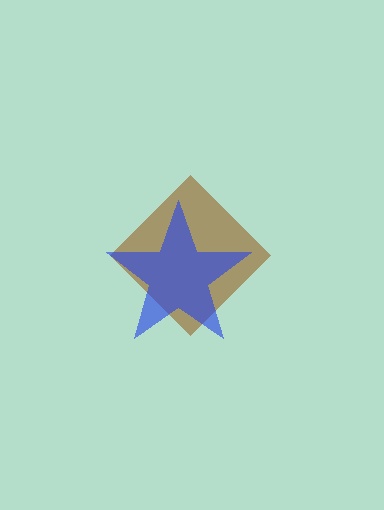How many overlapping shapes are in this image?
There are 2 overlapping shapes in the image.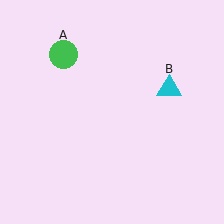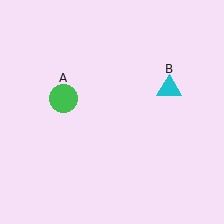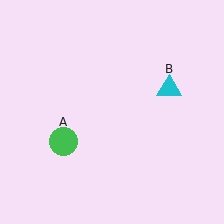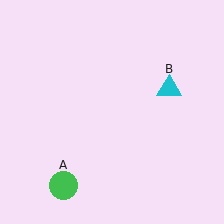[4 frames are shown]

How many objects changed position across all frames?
1 object changed position: green circle (object A).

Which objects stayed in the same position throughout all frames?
Cyan triangle (object B) remained stationary.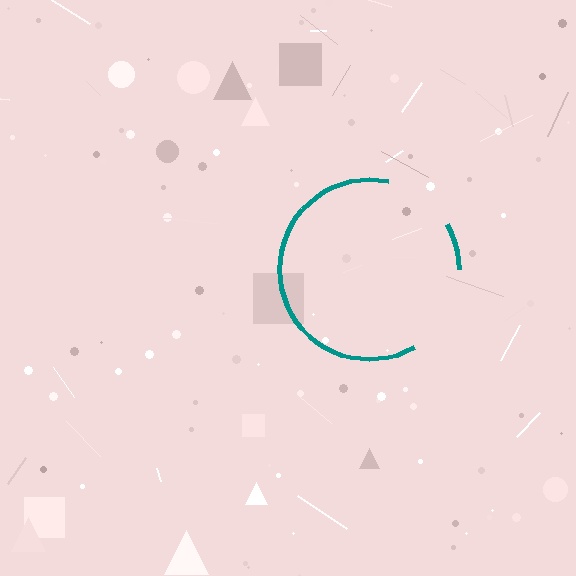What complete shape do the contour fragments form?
The contour fragments form a circle.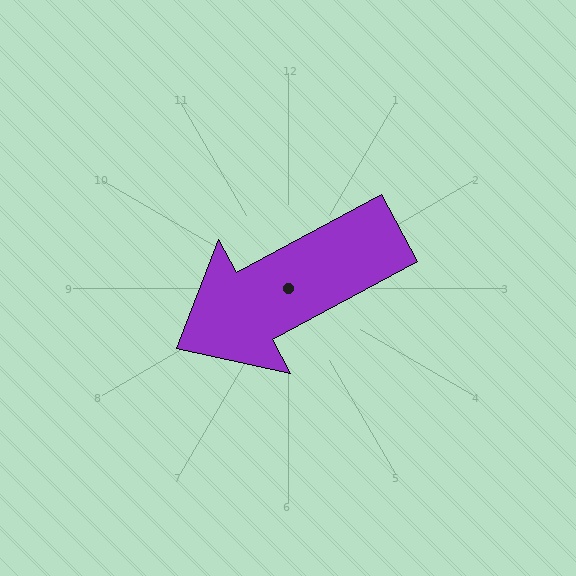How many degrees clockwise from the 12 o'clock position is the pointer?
Approximately 242 degrees.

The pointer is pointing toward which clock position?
Roughly 8 o'clock.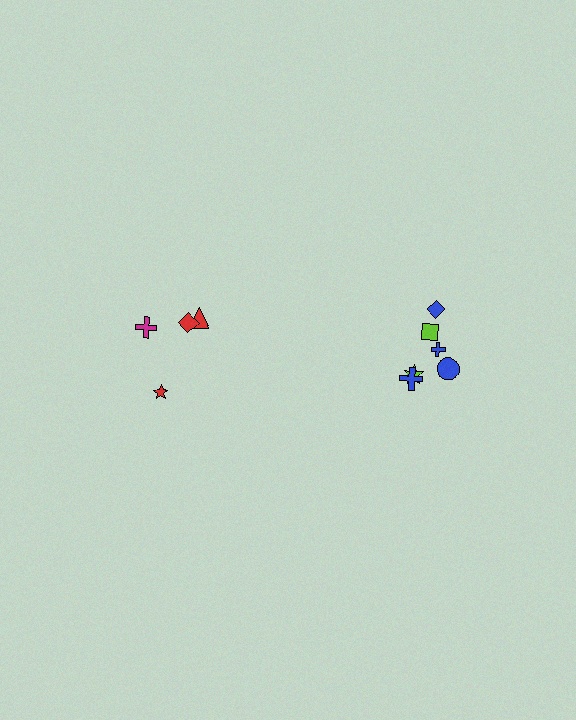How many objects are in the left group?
There are 4 objects.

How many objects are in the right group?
There are 6 objects.